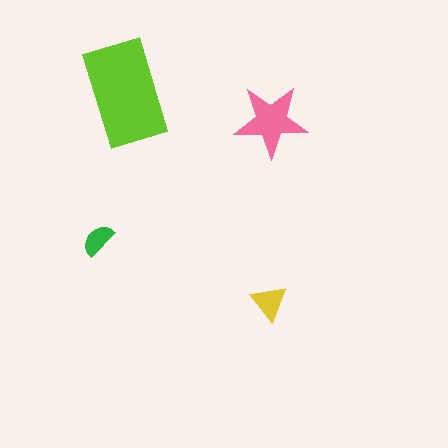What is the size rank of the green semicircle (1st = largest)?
4th.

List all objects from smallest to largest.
The green semicircle, the yellow triangle, the pink star, the lime rectangle.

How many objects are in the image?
There are 4 objects in the image.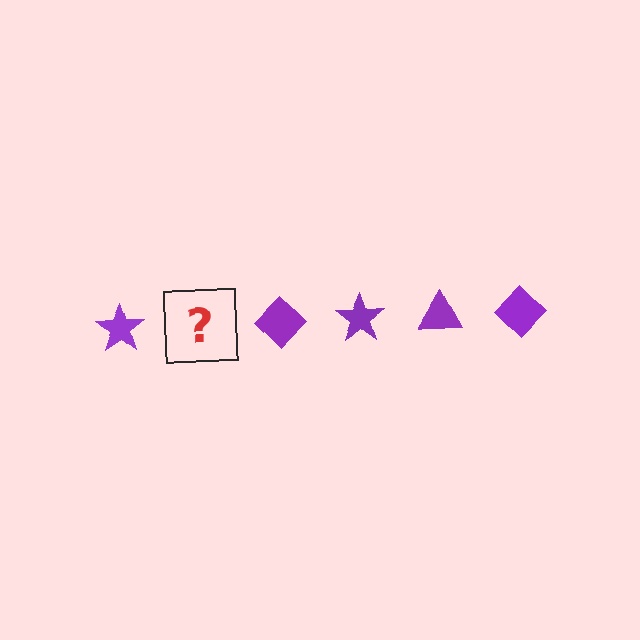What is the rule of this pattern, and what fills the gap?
The rule is that the pattern cycles through star, triangle, diamond shapes in purple. The gap should be filled with a purple triangle.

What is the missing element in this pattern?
The missing element is a purple triangle.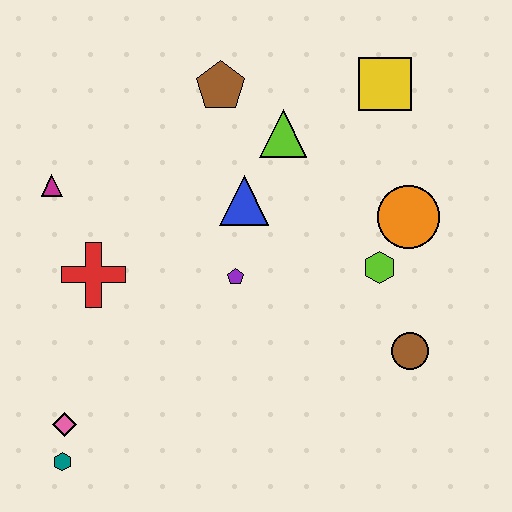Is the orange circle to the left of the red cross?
No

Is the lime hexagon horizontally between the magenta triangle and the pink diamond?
No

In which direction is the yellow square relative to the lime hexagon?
The yellow square is above the lime hexagon.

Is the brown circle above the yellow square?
No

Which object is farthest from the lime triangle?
The teal hexagon is farthest from the lime triangle.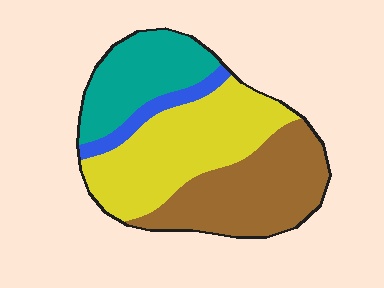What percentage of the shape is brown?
Brown takes up about one third (1/3) of the shape.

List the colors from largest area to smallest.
From largest to smallest: yellow, brown, teal, blue.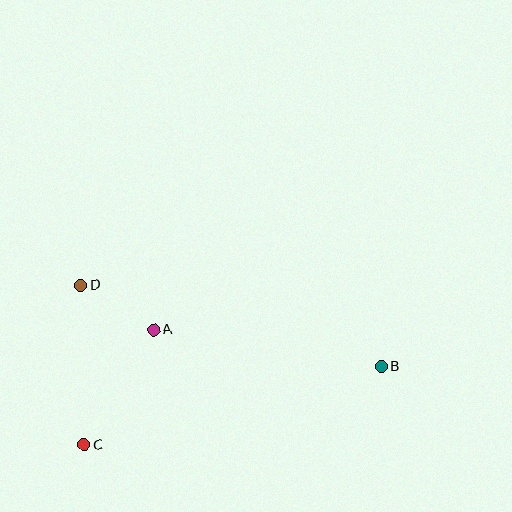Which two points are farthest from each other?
Points B and D are farthest from each other.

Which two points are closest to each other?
Points A and D are closest to each other.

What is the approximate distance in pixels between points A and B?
The distance between A and B is approximately 230 pixels.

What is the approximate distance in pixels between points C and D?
The distance between C and D is approximately 159 pixels.